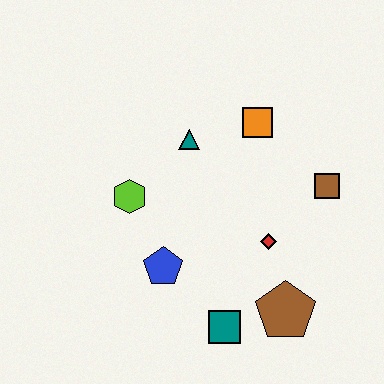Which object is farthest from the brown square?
The lime hexagon is farthest from the brown square.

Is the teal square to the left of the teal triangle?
No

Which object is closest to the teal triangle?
The orange square is closest to the teal triangle.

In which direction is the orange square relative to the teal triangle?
The orange square is to the right of the teal triangle.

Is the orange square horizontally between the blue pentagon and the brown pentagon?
Yes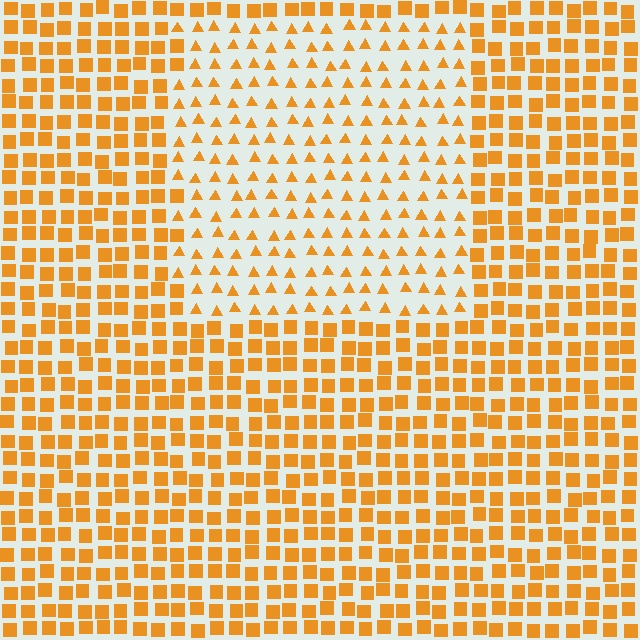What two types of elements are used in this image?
The image uses triangles inside the rectangle region and squares outside it.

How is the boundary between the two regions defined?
The boundary is defined by a change in element shape: triangles inside vs. squares outside. All elements share the same color and spacing.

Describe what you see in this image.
The image is filled with small orange elements arranged in a uniform grid. A rectangle-shaped region contains triangles, while the surrounding area contains squares. The boundary is defined purely by the change in element shape.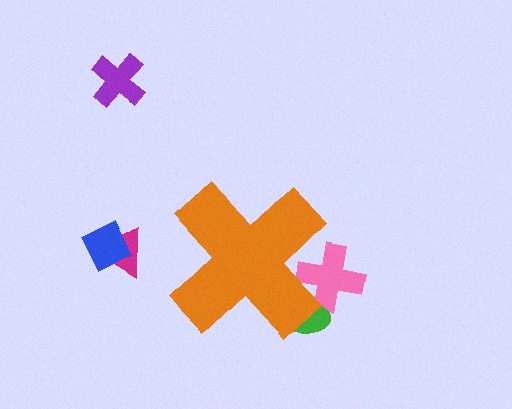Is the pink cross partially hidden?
Yes, the pink cross is partially hidden behind the orange cross.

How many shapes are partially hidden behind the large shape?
2 shapes are partially hidden.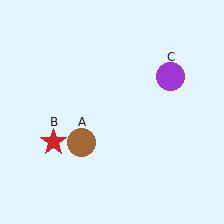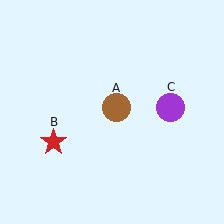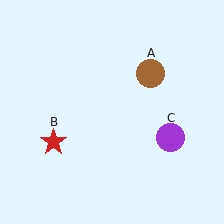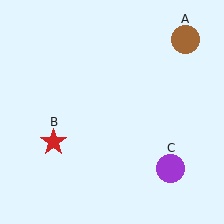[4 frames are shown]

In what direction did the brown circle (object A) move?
The brown circle (object A) moved up and to the right.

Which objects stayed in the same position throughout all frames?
Red star (object B) remained stationary.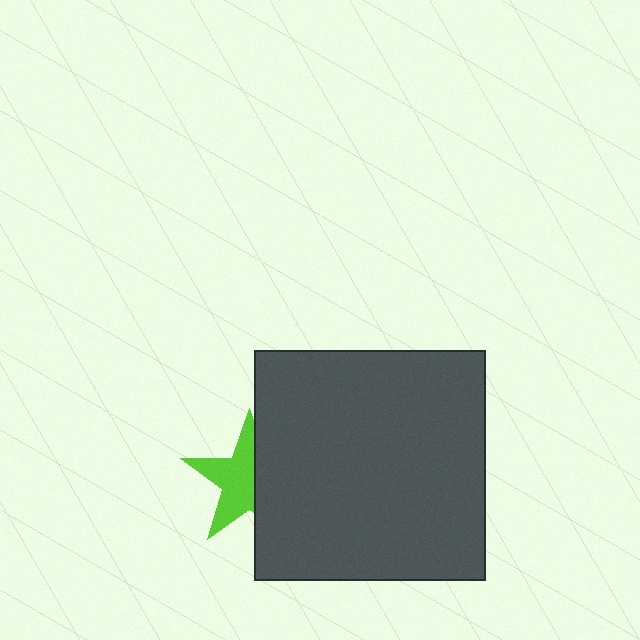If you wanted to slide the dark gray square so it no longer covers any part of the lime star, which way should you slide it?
Slide it right — that is the most direct way to separate the two shapes.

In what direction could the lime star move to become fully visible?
The lime star could move left. That would shift it out from behind the dark gray square entirely.